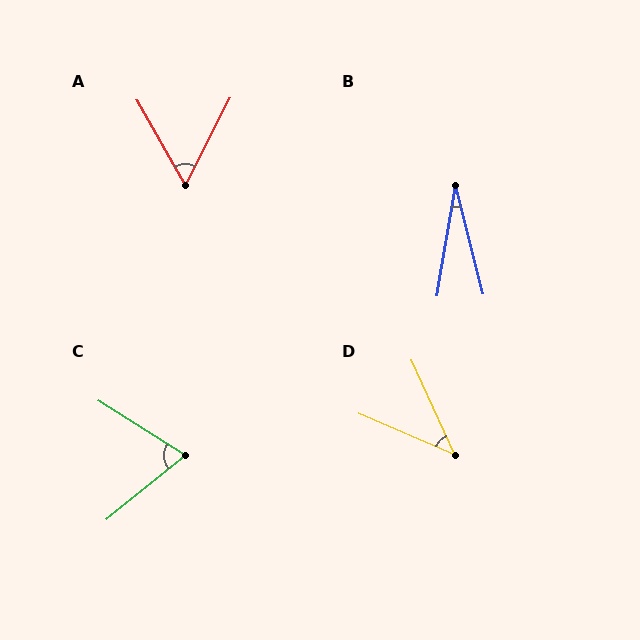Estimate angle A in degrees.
Approximately 56 degrees.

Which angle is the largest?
C, at approximately 71 degrees.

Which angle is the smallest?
B, at approximately 24 degrees.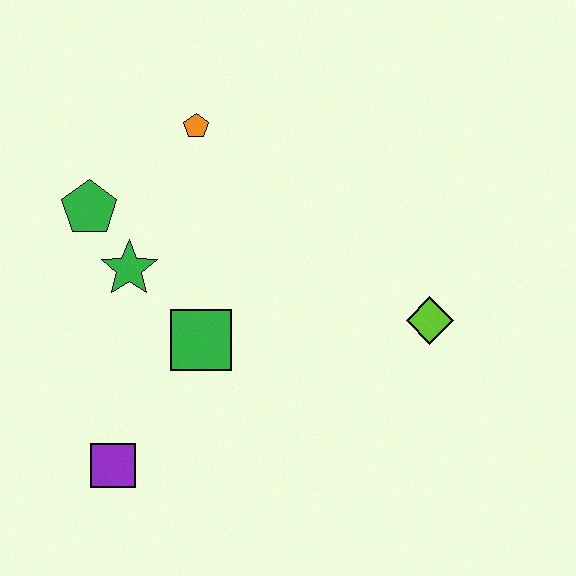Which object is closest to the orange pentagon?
The green pentagon is closest to the orange pentagon.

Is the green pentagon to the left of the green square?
Yes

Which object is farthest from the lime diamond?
The green pentagon is farthest from the lime diamond.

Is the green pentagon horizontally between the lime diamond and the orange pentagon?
No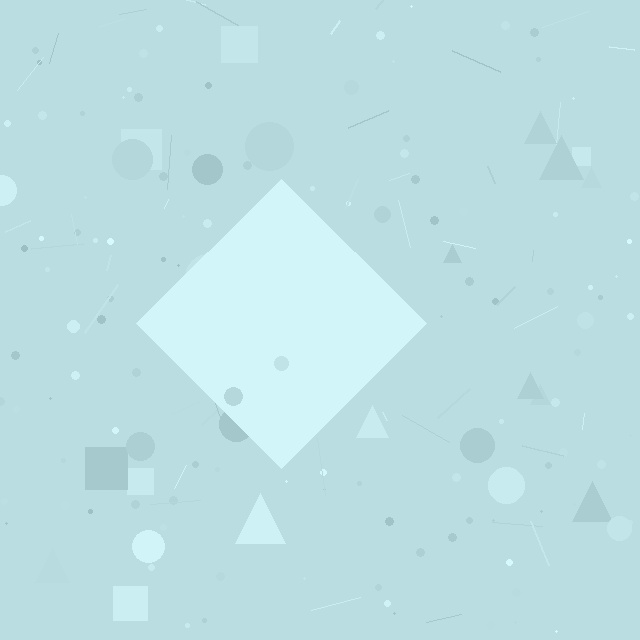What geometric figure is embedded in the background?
A diamond is embedded in the background.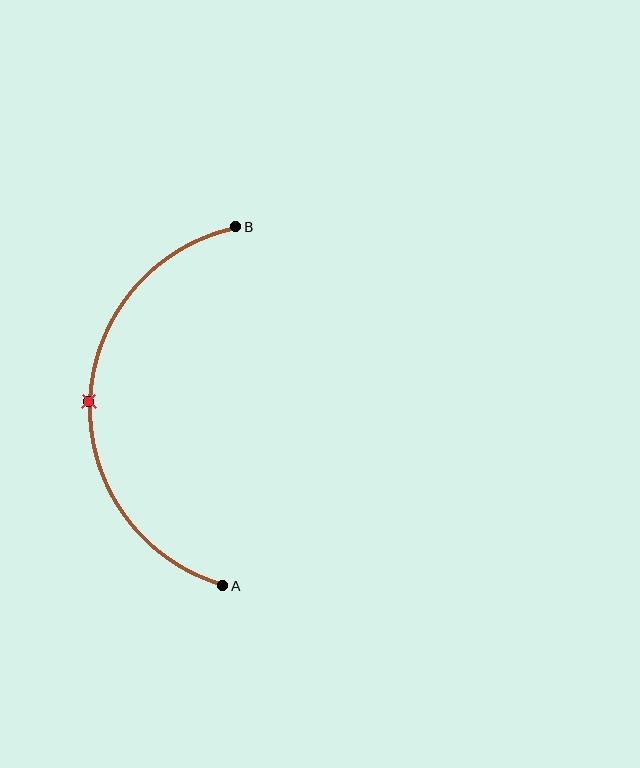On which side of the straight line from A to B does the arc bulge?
The arc bulges to the left of the straight line connecting A and B.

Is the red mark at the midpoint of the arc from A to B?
Yes. The red mark lies on the arc at equal arc-length from both A and B — it is the arc midpoint.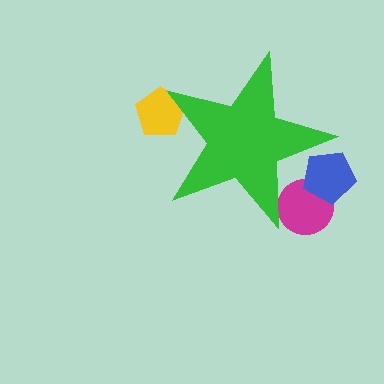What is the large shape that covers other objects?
A green star.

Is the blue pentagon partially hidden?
Yes, the blue pentagon is partially hidden behind the green star.